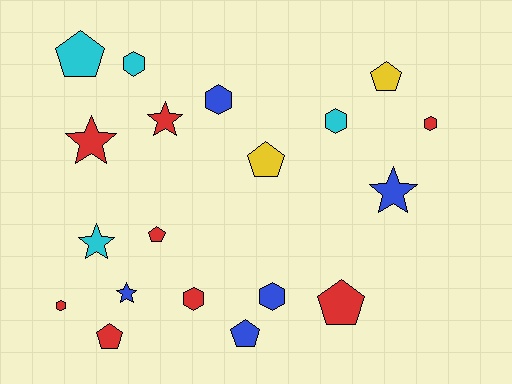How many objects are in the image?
There are 19 objects.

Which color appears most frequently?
Red, with 8 objects.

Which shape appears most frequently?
Hexagon, with 7 objects.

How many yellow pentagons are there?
There are 2 yellow pentagons.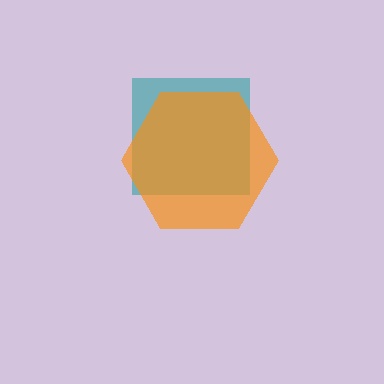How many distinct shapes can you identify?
There are 2 distinct shapes: a teal square, an orange hexagon.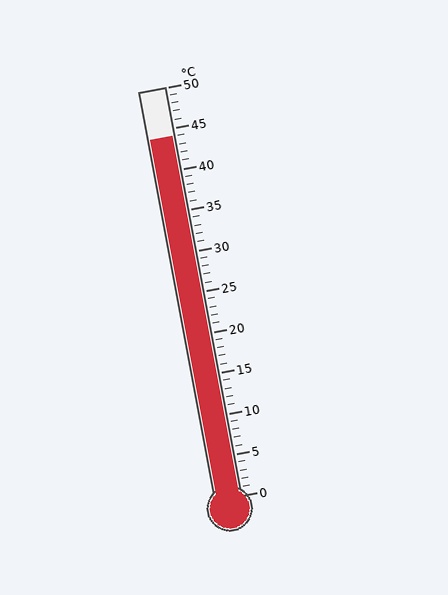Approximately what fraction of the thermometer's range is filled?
The thermometer is filled to approximately 90% of its range.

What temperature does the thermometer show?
The thermometer shows approximately 44°C.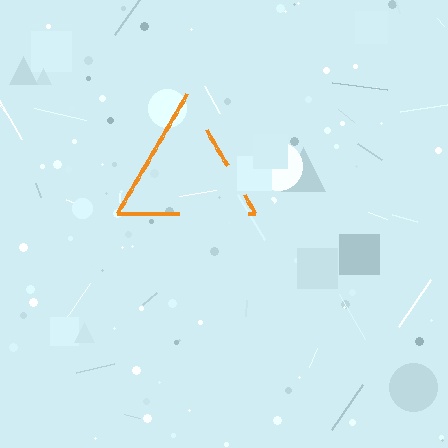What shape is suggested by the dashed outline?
The dashed outline suggests a triangle.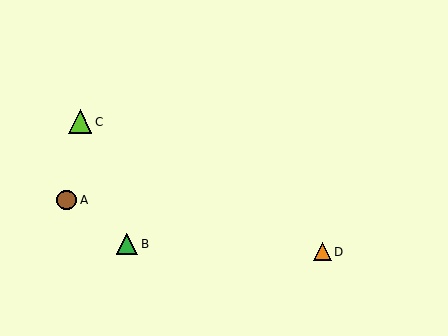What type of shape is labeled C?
Shape C is a lime triangle.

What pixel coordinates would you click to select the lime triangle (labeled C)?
Click at (80, 122) to select the lime triangle C.